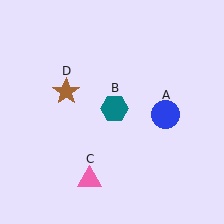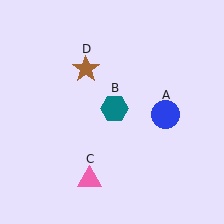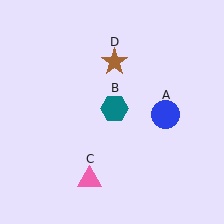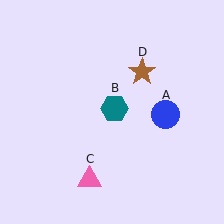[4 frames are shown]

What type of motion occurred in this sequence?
The brown star (object D) rotated clockwise around the center of the scene.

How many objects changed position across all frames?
1 object changed position: brown star (object D).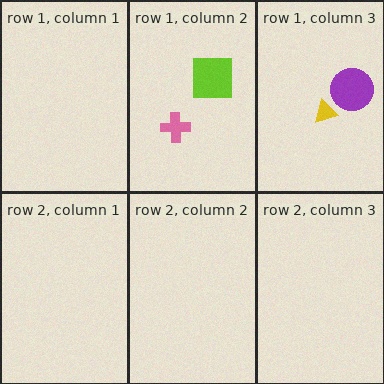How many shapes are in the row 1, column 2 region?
2.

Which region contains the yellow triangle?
The row 1, column 3 region.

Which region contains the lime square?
The row 1, column 2 region.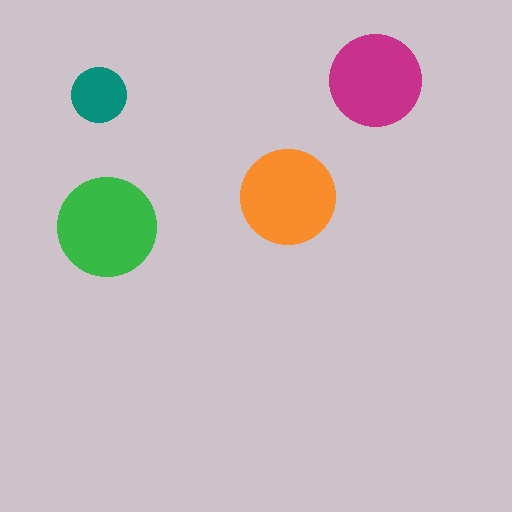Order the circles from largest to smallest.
the green one, the orange one, the magenta one, the teal one.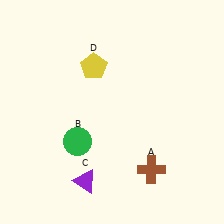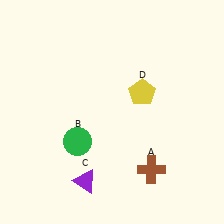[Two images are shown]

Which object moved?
The yellow pentagon (D) moved right.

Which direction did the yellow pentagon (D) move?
The yellow pentagon (D) moved right.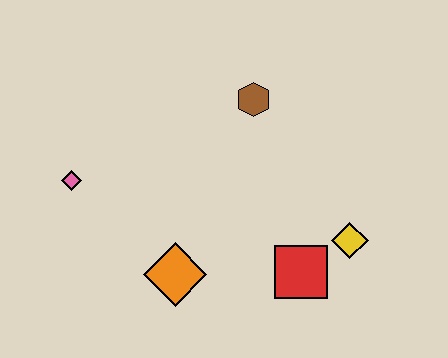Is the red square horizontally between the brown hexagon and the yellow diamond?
Yes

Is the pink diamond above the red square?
Yes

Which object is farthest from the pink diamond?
The yellow diamond is farthest from the pink diamond.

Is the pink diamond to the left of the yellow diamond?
Yes